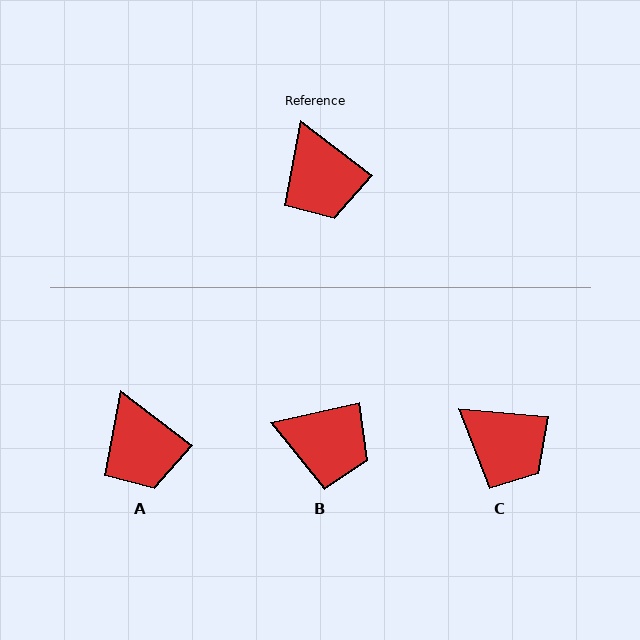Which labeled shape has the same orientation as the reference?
A.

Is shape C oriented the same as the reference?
No, it is off by about 32 degrees.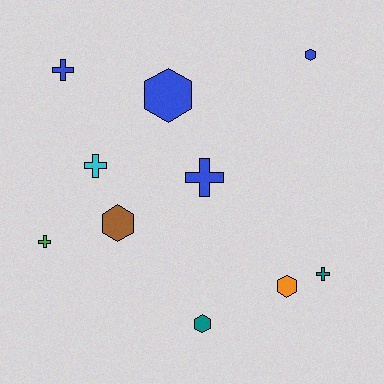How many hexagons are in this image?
There are 5 hexagons.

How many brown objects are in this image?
There is 1 brown object.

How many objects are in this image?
There are 10 objects.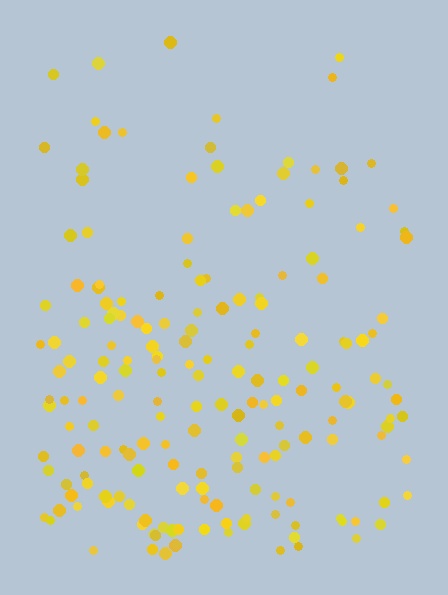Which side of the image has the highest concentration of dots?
The bottom.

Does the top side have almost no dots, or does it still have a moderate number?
Still a moderate number, just noticeably fewer than the bottom.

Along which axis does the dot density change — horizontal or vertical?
Vertical.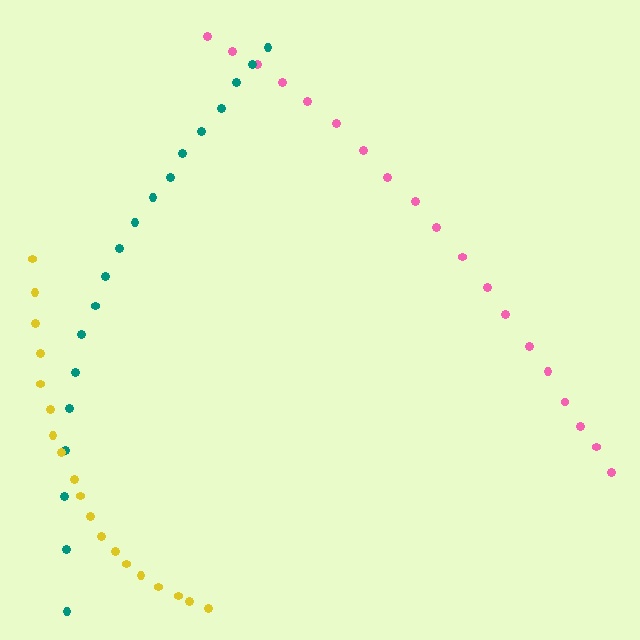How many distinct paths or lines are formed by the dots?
There are 3 distinct paths.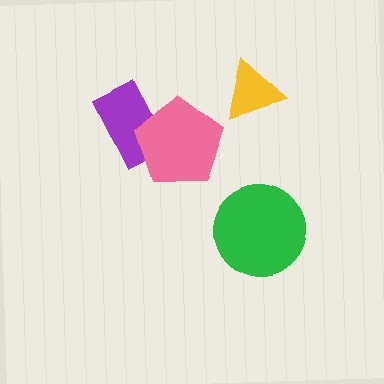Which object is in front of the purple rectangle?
The pink pentagon is in front of the purple rectangle.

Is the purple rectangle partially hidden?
Yes, it is partially covered by another shape.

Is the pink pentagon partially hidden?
No, no other shape covers it.